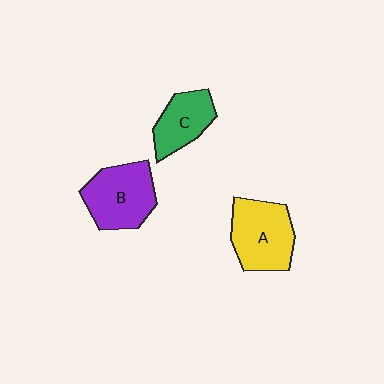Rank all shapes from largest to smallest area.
From largest to smallest: B (purple), A (yellow), C (green).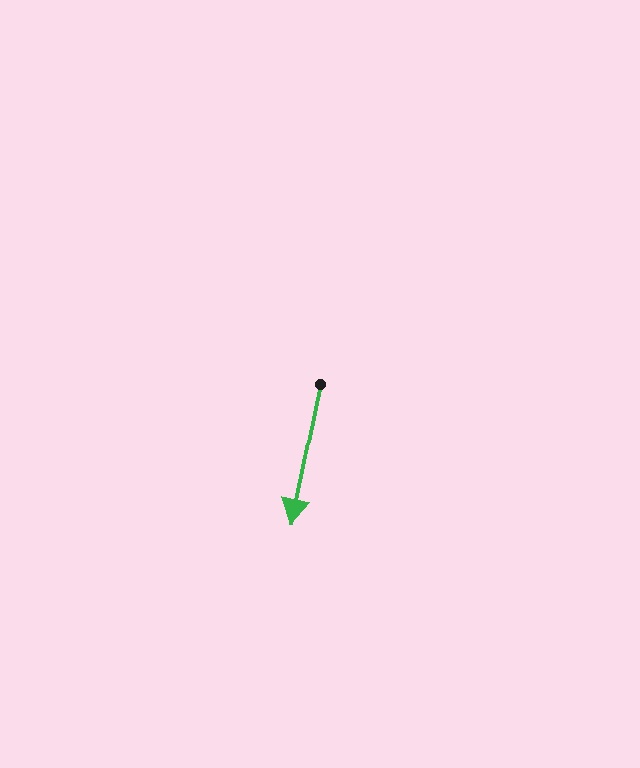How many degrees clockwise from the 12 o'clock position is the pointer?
Approximately 191 degrees.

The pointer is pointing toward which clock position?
Roughly 6 o'clock.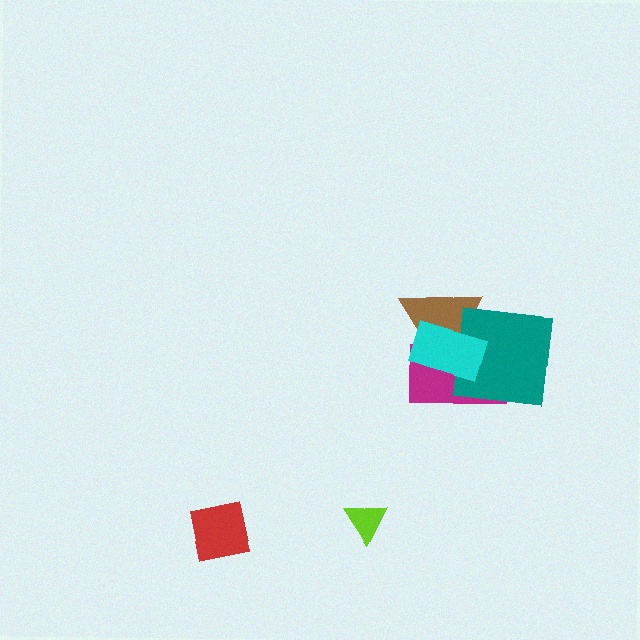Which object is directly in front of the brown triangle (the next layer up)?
The teal square is directly in front of the brown triangle.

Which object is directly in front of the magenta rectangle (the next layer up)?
The brown triangle is directly in front of the magenta rectangle.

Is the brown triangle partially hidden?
Yes, it is partially covered by another shape.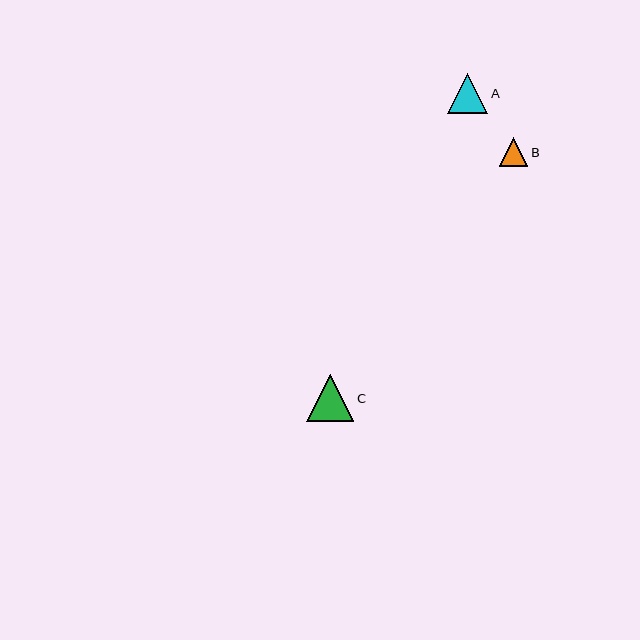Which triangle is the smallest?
Triangle B is the smallest with a size of approximately 29 pixels.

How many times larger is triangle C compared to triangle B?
Triangle C is approximately 1.6 times the size of triangle B.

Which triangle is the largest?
Triangle C is the largest with a size of approximately 47 pixels.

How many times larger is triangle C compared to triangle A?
Triangle C is approximately 1.2 times the size of triangle A.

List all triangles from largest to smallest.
From largest to smallest: C, A, B.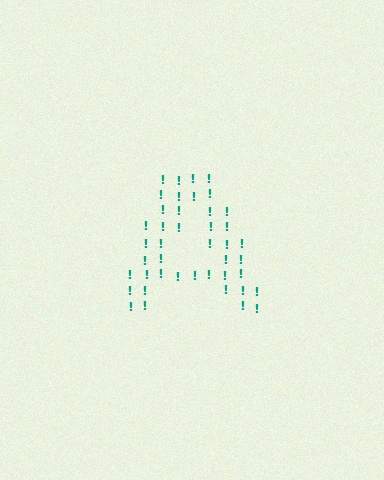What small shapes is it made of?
It is made of small exclamation marks.